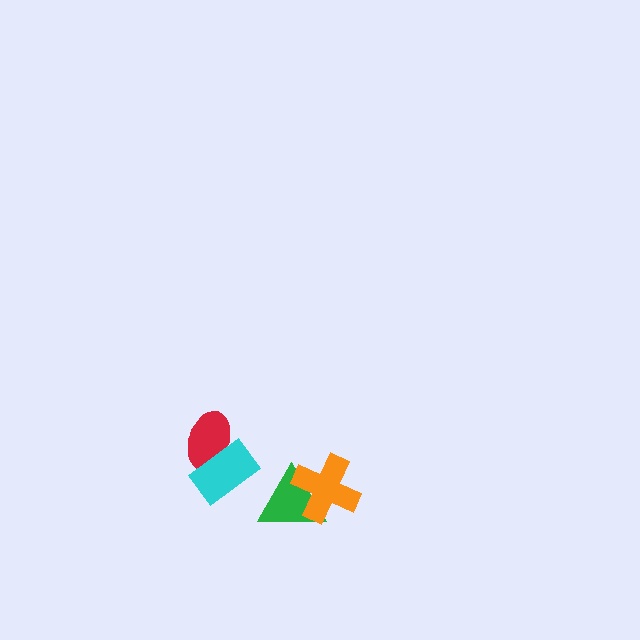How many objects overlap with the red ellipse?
1 object overlaps with the red ellipse.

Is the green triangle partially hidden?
Yes, it is partially covered by another shape.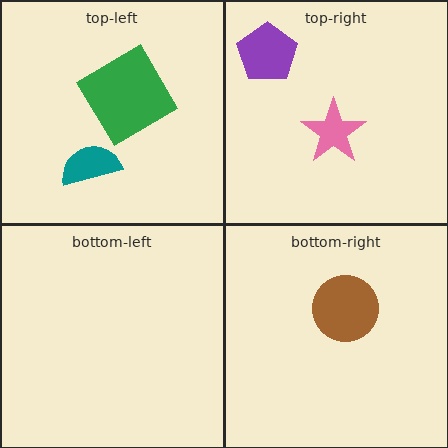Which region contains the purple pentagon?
The top-right region.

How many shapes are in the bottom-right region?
1.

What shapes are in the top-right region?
The pink star, the purple pentagon.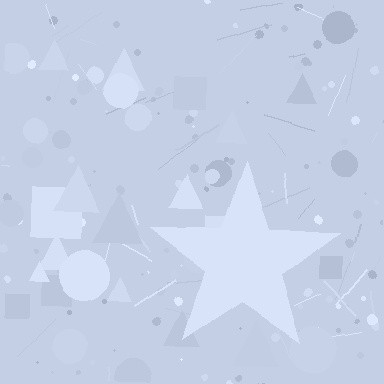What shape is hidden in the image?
A star is hidden in the image.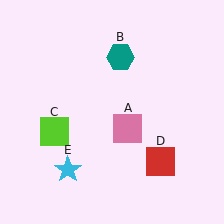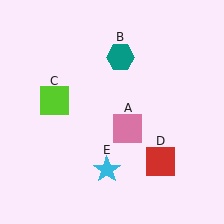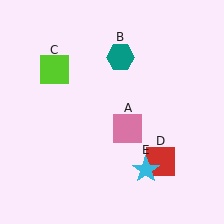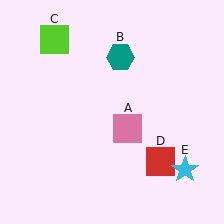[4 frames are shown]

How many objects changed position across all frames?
2 objects changed position: lime square (object C), cyan star (object E).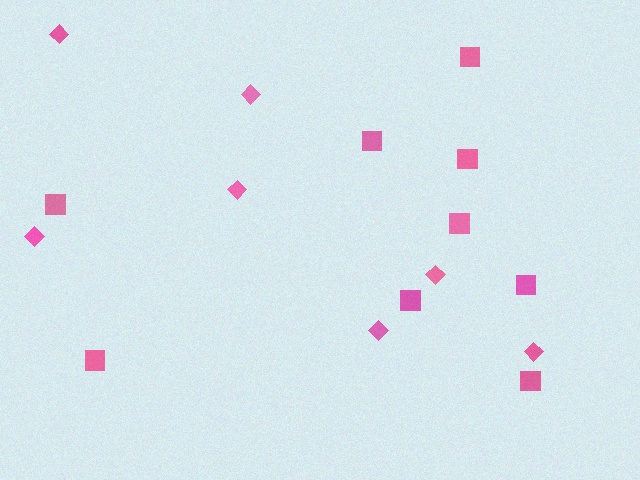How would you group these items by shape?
There are 2 groups: one group of diamonds (7) and one group of squares (9).